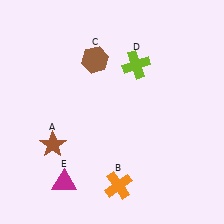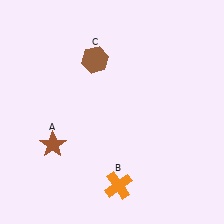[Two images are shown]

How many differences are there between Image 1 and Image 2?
There are 2 differences between the two images.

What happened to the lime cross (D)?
The lime cross (D) was removed in Image 2. It was in the top-right area of Image 1.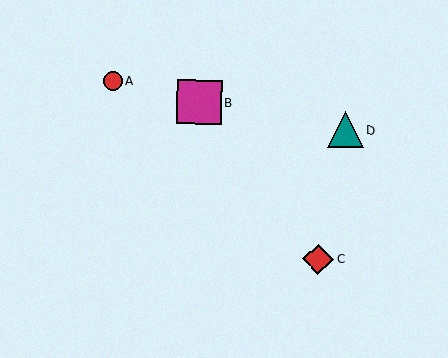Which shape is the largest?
The magenta square (labeled B) is the largest.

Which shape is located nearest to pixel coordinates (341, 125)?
The teal triangle (labeled D) at (345, 130) is nearest to that location.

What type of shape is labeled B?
Shape B is a magenta square.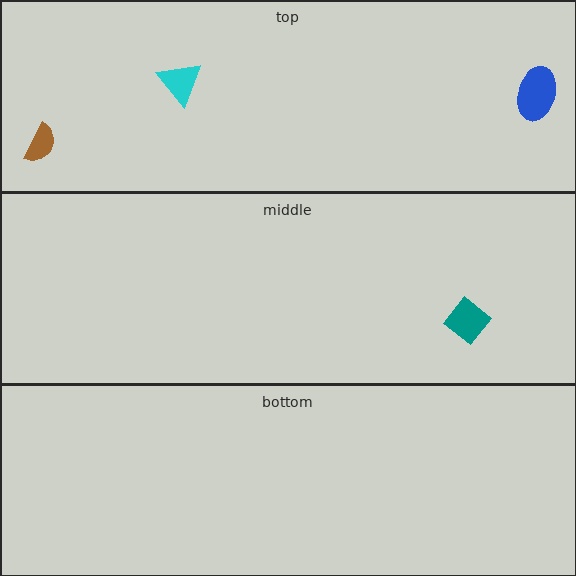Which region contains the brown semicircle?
The top region.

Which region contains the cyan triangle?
The top region.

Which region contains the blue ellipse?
The top region.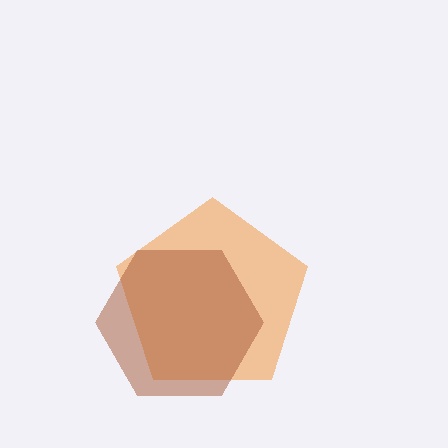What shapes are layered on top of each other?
The layered shapes are: an orange pentagon, a brown hexagon.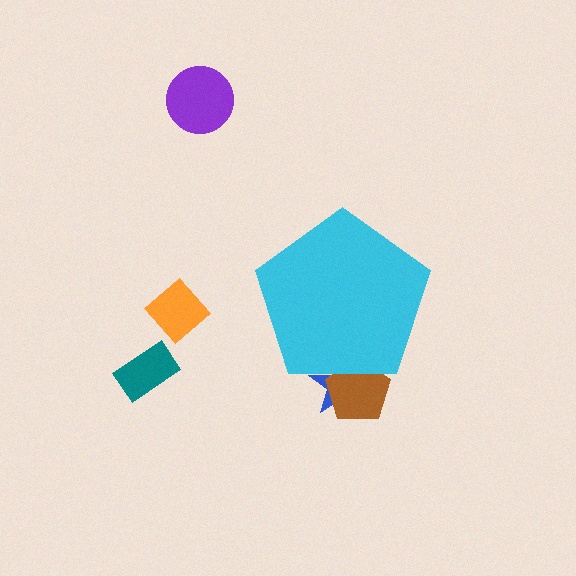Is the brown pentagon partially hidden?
Yes, the brown pentagon is partially hidden behind the cyan pentagon.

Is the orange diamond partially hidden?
No, the orange diamond is fully visible.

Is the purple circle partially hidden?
No, the purple circle is fully visible.